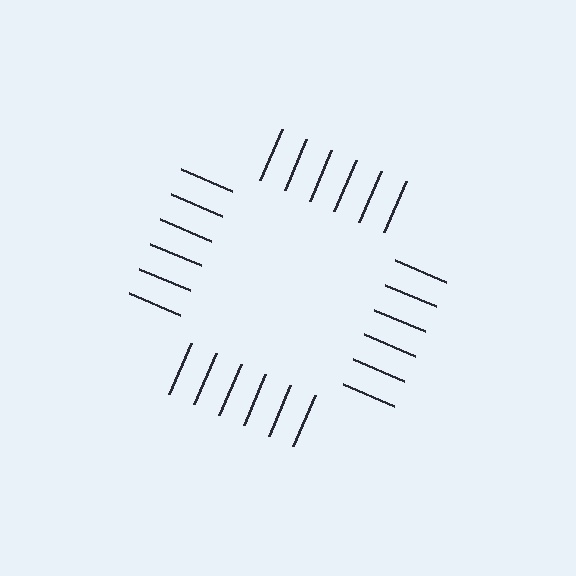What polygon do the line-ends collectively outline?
An illusory square — the line segments terminate on its edges but no continuous stroke is drawn.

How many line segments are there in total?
24 — 6 along each of the 4 edges.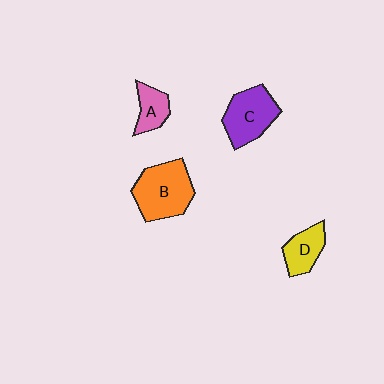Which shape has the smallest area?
Shape A (pink).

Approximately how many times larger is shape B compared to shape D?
Approximately 1.9 times.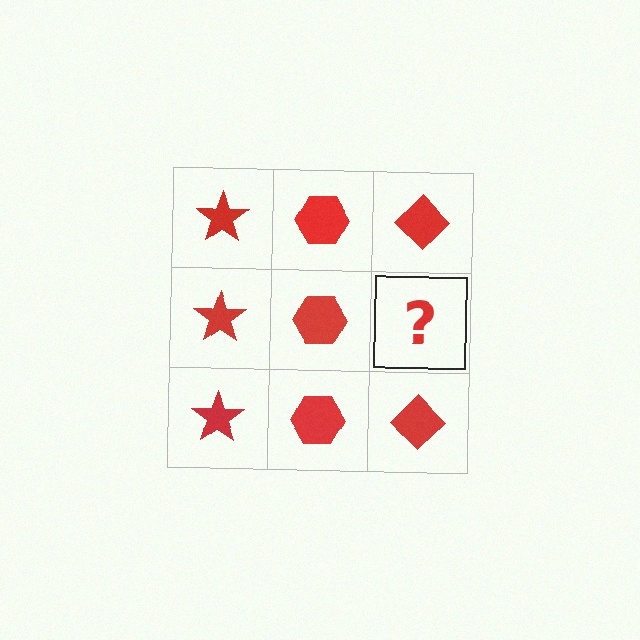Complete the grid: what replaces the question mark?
The question mark should be replaced with a red diamond.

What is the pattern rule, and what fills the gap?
The rule is that each column has a consistent shape. The gap should be filled with a red diamond.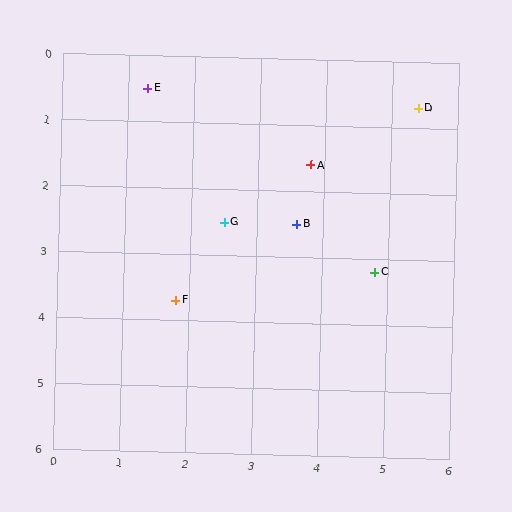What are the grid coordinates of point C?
Point C is at approximately (4.8, 3.2).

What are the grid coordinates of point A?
Point A is at approximately (3.8, 1.6).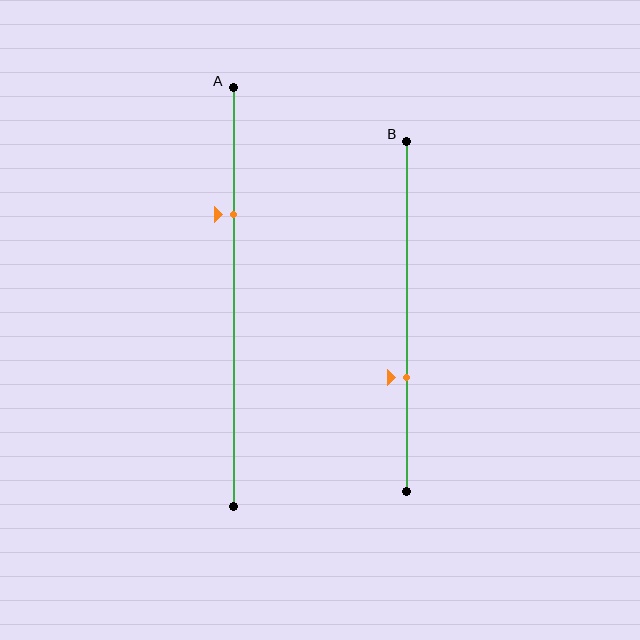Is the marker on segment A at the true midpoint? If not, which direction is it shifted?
No, the marker on segment A is shifted upward by about 20% of the segment length.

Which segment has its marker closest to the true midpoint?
Segment B has its marker closest to the true midpoint.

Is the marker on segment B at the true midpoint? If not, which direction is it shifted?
No, the marker on segment B is shifted downward by about 17% of the segment length.